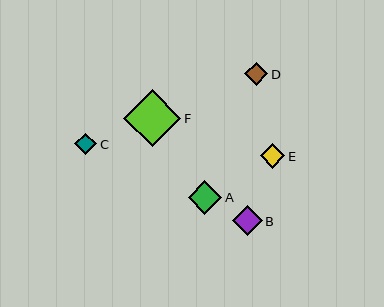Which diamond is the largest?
Diamond F is the largest with a size of approximately 57 pixels.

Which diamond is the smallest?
Diamond C is the smallest with a size of approximately 22 pixels.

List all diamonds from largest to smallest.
From largest to smallest: F, A, B, E, D, C.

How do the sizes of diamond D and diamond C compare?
Diamond D and diamond C are approximately the same size.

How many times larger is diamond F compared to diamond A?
Diamond F is approximately 1.7 times the size of diamond A.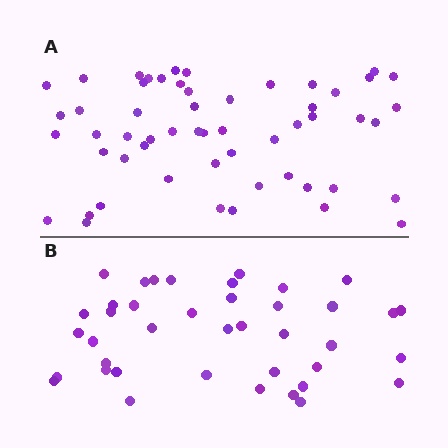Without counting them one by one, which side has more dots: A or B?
Region A (the top region) has more dots.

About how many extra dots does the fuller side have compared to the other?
Region A has approximately 15 more dots than region B.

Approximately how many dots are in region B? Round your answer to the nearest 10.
About 40 dots.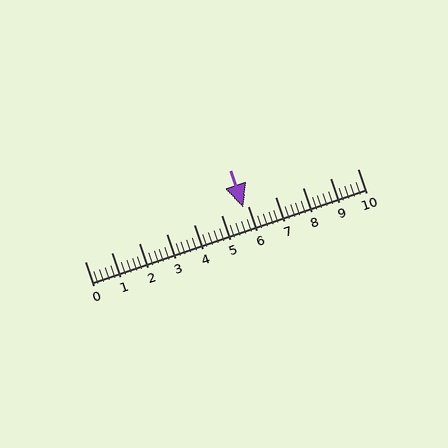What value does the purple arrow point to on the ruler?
The purple arrow points to approximately 5.8.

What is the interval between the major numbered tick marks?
The major tick marks are spaced 1 units apart.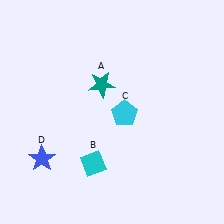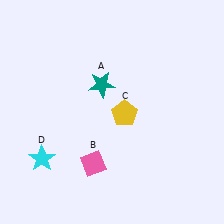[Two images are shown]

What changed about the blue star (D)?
In Image 1, D is blue. In Image 2, it changed to cyan.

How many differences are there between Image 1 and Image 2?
There are 3 differences between the two images.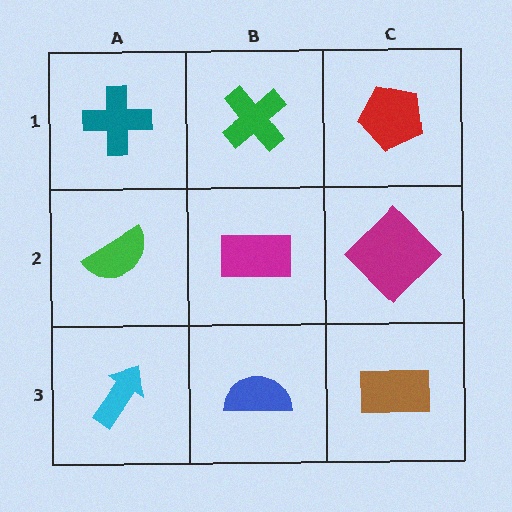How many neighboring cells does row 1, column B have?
3.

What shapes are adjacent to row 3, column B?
A magenta rectangle (row 2, column B), a cyan arrow (row 3, column A), a brown rectangle (row 3, column C).